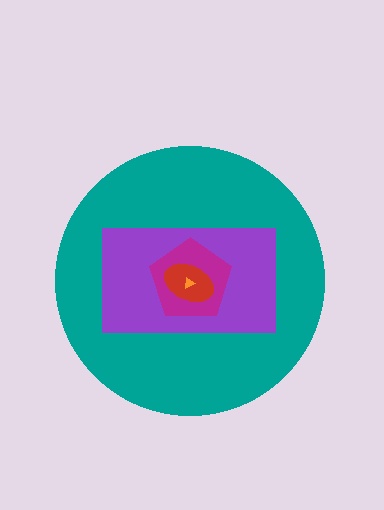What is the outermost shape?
The teal circle.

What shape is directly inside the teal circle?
The purple rectangle.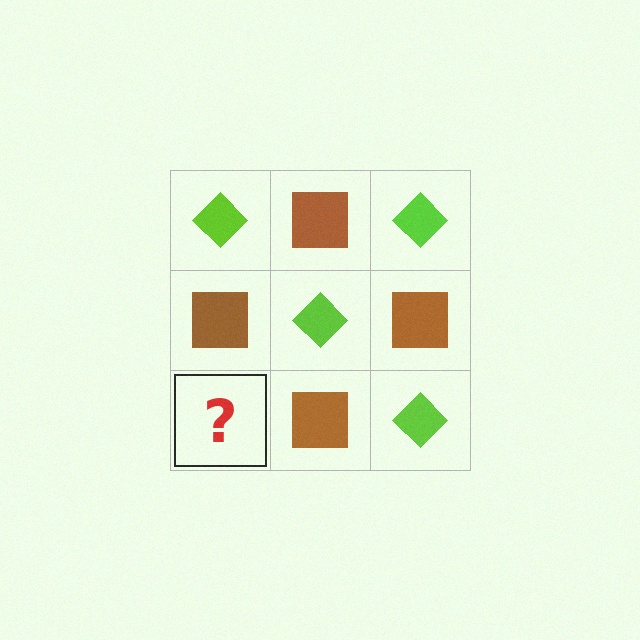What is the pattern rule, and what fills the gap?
The rule is that it alternates lime diamond and brown square in a checkerboard pattern. The gap should be filled with a lime diamond.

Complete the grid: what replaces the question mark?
The question mark should be replaced with a lime diamond.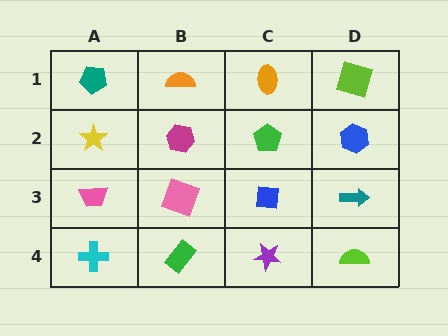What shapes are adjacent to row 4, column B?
A pink square (row 3, column B), a cyan cross (row 4, column A), a purple star (row 4, column C).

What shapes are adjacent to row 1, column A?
A yellow star (row 2, column A), an orange semicircle (row 1, column B).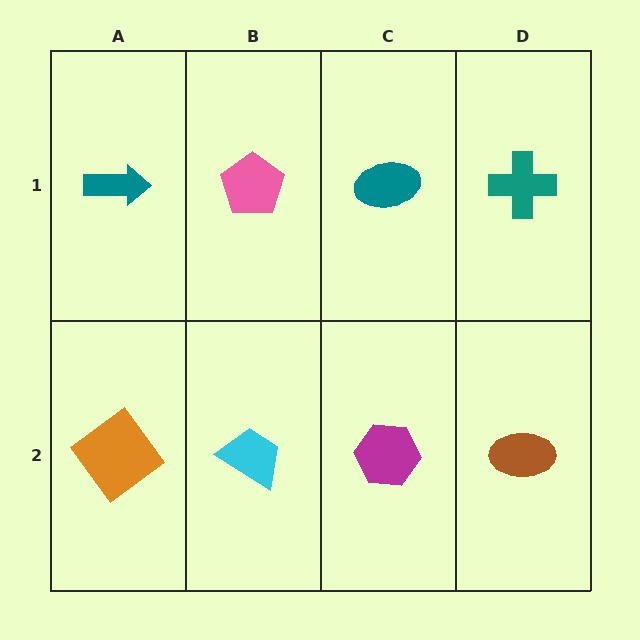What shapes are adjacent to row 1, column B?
A cyan trapezoid (row 2, column B), a teal arrow (row 1, column A), a teal ellipse (row 1, column C).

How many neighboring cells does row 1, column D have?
2.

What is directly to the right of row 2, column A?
A cyan trapezoid.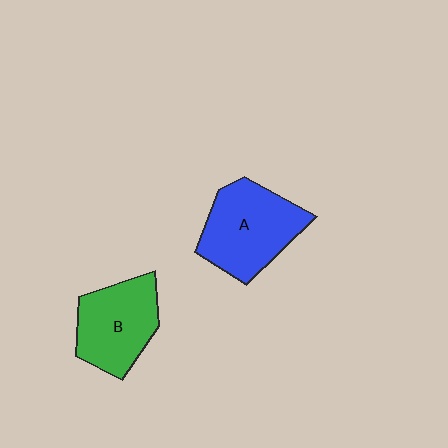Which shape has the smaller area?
Shape B (green).